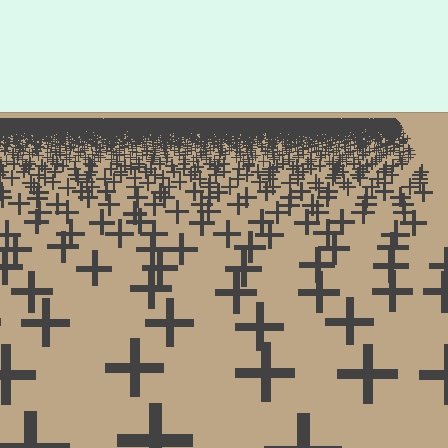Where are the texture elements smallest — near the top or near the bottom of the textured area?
Near the top.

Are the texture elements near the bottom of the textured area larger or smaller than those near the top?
Larger. Near the bottom, elements are closer to the viewer and appear at a bigger on-screen size.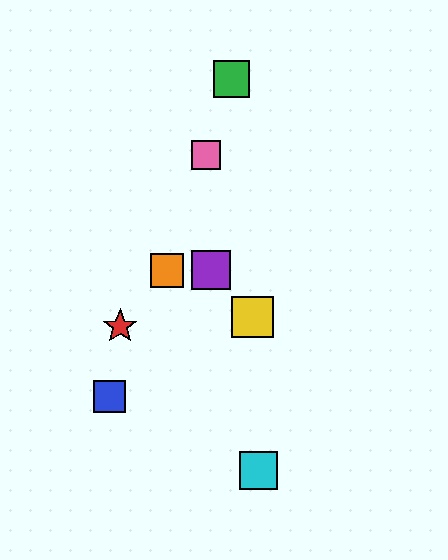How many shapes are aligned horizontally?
2 shapes (the purple square, the orange square) are aligned horizontally.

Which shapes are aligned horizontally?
The purple square, the orange square are aligned horizontally.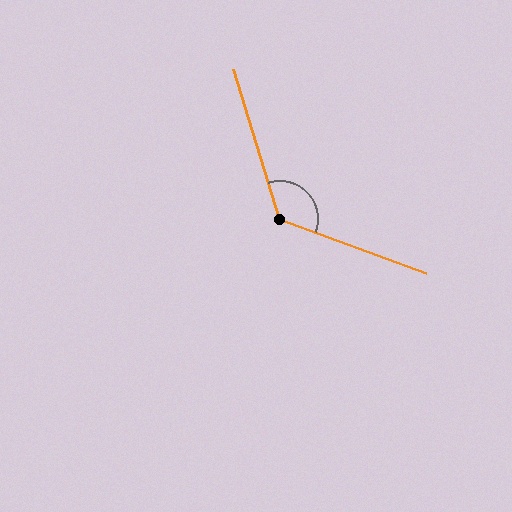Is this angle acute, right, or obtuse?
It is obtuse.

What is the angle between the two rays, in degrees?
Approximately 127 degrees.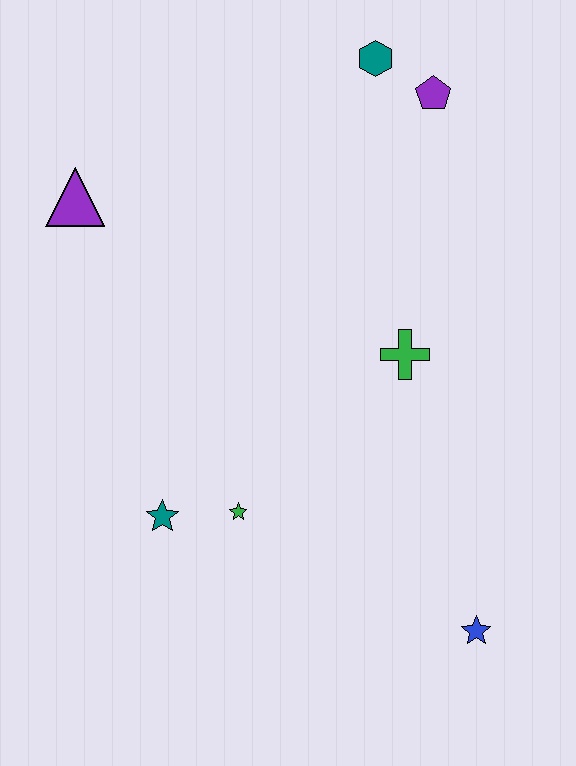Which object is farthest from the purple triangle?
The blue star is farthest from the purple triangle.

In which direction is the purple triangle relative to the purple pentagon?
The purple triangle is to the left of the purple pentagon.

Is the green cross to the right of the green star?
Yes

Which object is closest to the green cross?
The green star is closest to the green cross.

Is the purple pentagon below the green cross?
No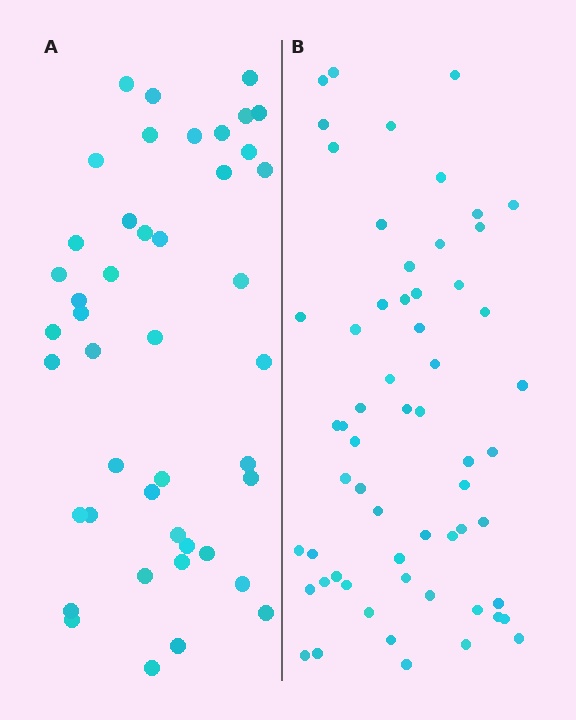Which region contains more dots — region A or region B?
Region B (the right region) has more dots.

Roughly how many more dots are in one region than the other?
Region B has approximately 15 more dots than region A.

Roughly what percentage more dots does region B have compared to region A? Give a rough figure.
About 35% more.